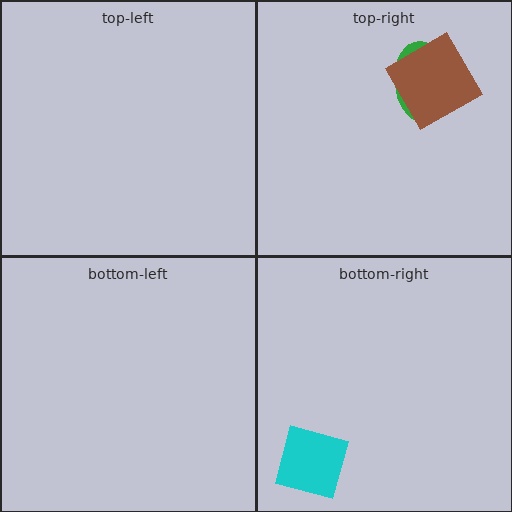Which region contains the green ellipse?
The top-right region.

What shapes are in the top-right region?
The green ellipse, the brown diamond.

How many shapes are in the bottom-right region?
1.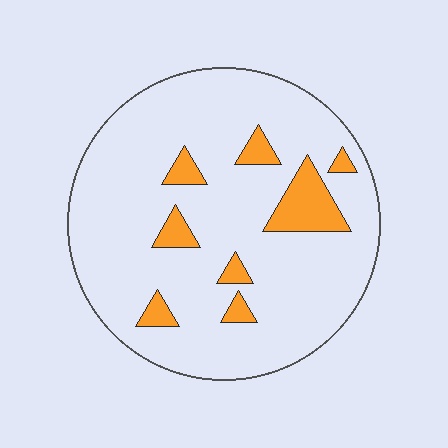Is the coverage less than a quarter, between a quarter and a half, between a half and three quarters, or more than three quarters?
Less than a quarter.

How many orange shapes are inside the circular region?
8.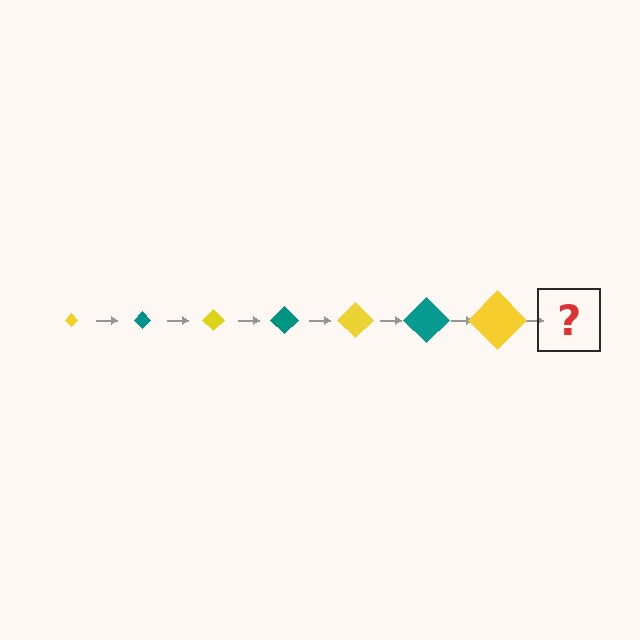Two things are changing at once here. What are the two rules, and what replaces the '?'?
The two rules are that the diamond grows larger each step and the color cycles through yellow and teal. The '?' should be a teal diamond, larger than the previous one.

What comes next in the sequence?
The next element should be a teal diamond, larger than the previous one.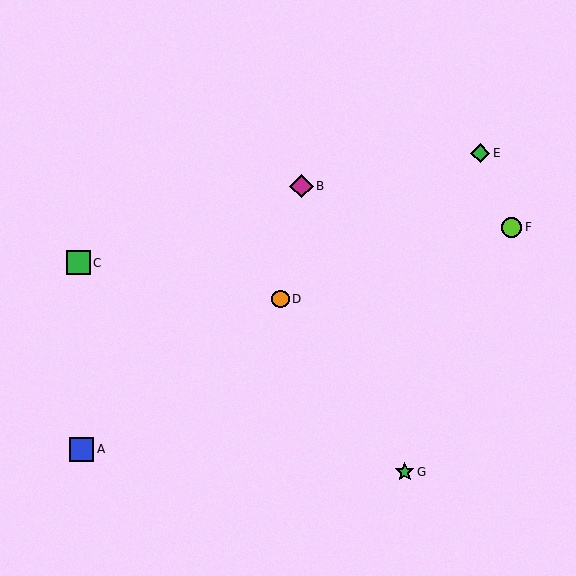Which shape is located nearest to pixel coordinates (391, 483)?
The green star (labeled G) at (405, 472) is nearest to that location.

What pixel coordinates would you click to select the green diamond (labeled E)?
Click at (480, 153) to select the green diamond E.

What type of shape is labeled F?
Shape F is a lime circle.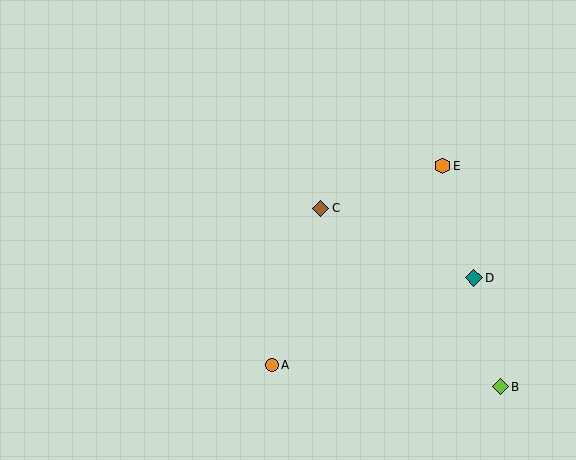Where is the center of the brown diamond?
The center of the brown diamond is at (321, 208).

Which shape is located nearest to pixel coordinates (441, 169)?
The orange hexagon (labeled E) at (443, 166) is nearest to that location.